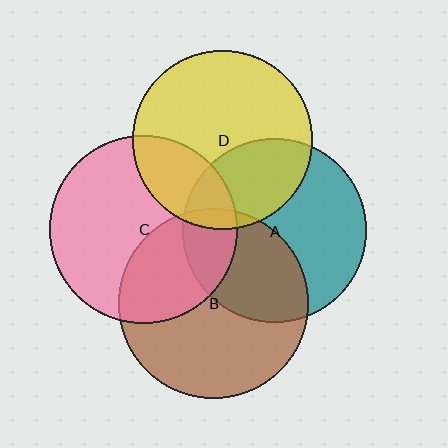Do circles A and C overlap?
Yes.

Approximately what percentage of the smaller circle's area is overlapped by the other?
Approximately 20%.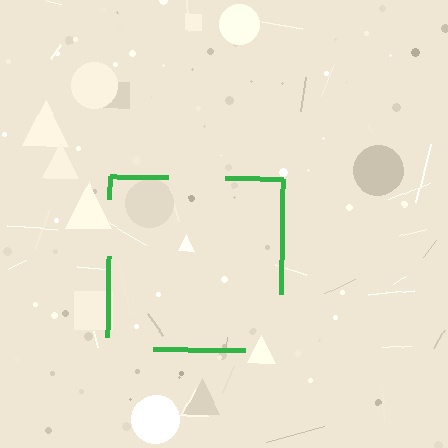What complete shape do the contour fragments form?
The contour fragments form a square.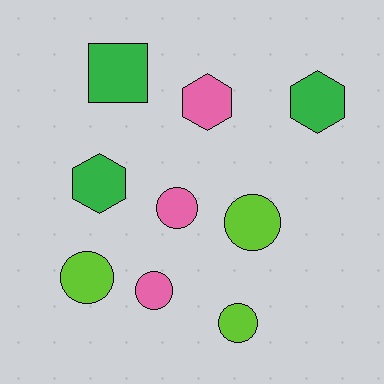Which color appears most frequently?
Green, with 3 objects.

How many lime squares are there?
There are no lime squares.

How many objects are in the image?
There are 9 objects.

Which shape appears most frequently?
Circle, with 5 objects.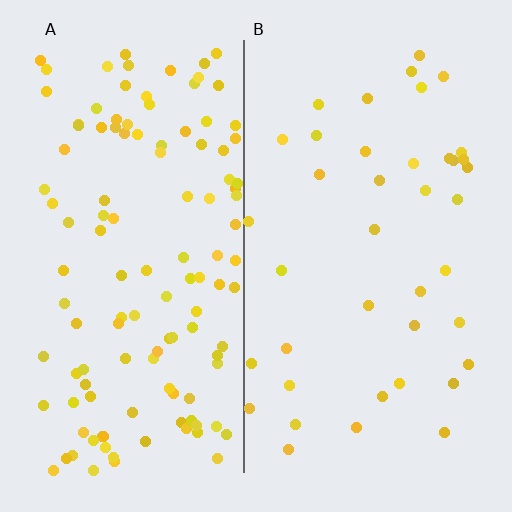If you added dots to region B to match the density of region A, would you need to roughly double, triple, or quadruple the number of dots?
Approximately triple.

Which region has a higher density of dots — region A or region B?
A (the left).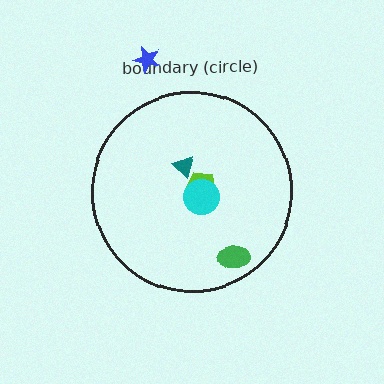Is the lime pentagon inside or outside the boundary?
Inside.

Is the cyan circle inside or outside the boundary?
Inside.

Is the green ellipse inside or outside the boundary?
Inside.